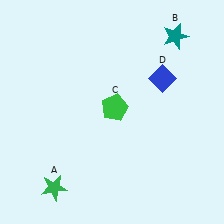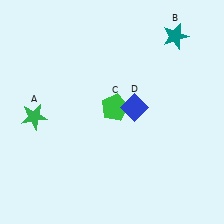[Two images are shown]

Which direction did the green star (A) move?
The green star (A) moved up.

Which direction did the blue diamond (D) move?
The blue diamond (D) moved down.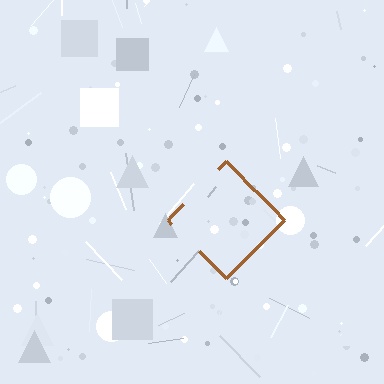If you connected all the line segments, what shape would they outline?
They would outline a diamond.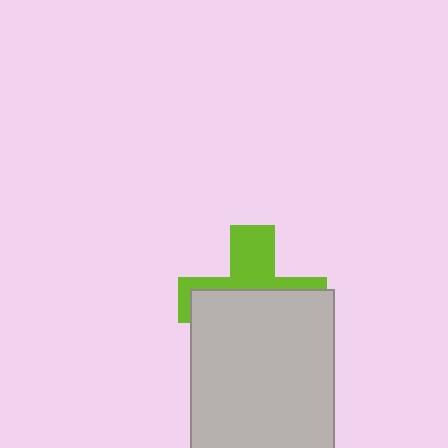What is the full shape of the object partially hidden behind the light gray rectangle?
The partially hidden object is a lime cross.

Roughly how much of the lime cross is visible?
A small part of it is visible (roughly 40%).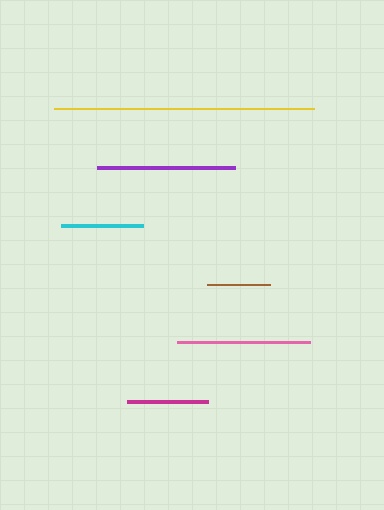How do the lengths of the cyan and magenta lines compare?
The cyan and magenta lines are approximately the same length.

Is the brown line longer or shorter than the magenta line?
The magenta line is longer than the brown line.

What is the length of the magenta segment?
The magenta segment is approximately 81 pixels long.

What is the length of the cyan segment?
The cyan segment is approximately 82 pixels long.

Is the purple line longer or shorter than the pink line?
The purple line is longer than the pink line.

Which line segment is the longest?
The yellow line is the longest at approximately 260 pixels.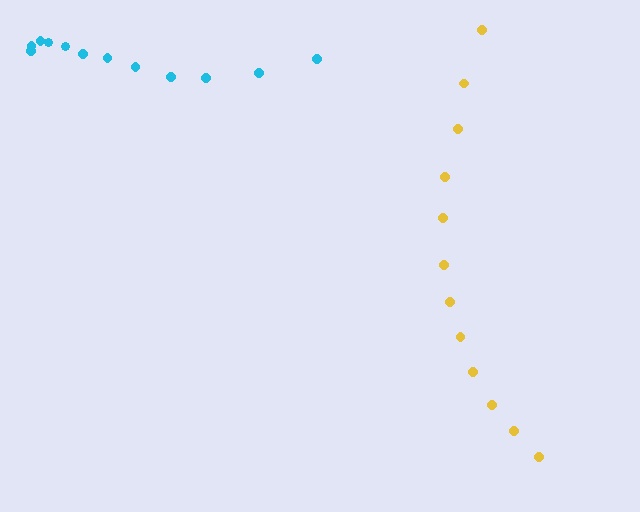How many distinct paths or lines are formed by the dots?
There are 2 distinct paths.